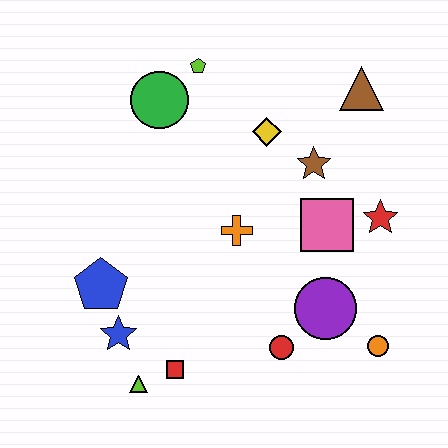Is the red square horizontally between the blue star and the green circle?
No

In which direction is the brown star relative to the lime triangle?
The brown star is above the lime triangle.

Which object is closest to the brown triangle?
The brown star is closest to the brown triangle.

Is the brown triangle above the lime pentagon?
No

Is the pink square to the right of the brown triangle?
No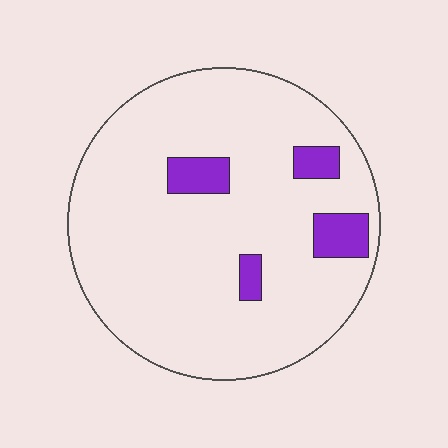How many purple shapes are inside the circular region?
4.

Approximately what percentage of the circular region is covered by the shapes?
Approximately 10%.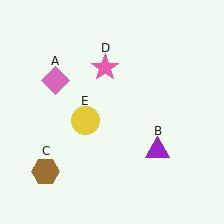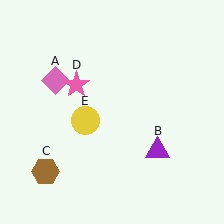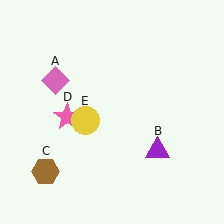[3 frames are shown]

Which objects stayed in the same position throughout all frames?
Pink diamond (object A) and purple triangle (object B) and brown hexagon (object C) and yellow circle (object E) remained stationary.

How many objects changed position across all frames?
1 object changed position: pink star (object D).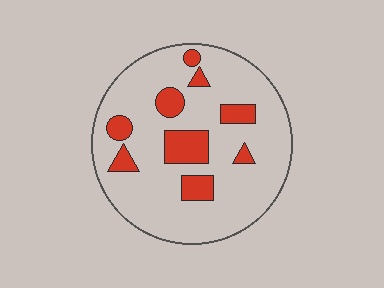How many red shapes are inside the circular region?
9.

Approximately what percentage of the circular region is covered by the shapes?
Approximately 20%.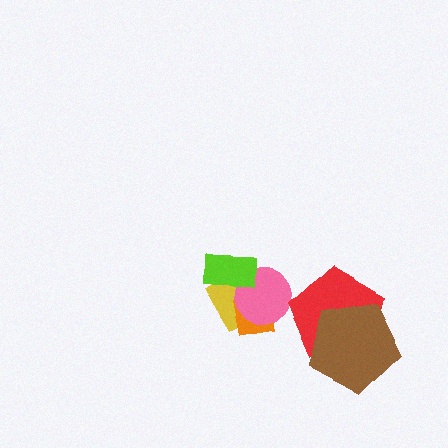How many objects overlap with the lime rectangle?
2 objects overlap with the lime rectangle.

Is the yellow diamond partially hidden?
Yes, it is partially covered by another shape.